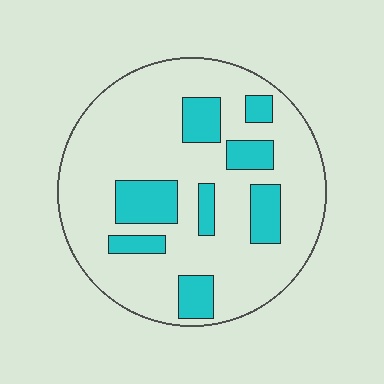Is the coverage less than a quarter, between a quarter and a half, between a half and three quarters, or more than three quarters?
Less than a quarter.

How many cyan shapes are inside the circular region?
8.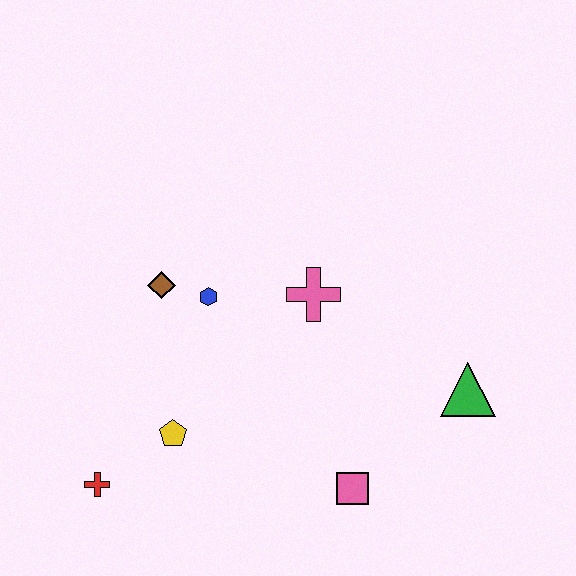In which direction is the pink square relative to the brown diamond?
The pink square is below the brown diamond.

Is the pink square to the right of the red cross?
Yes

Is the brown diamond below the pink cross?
No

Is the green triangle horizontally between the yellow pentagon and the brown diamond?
No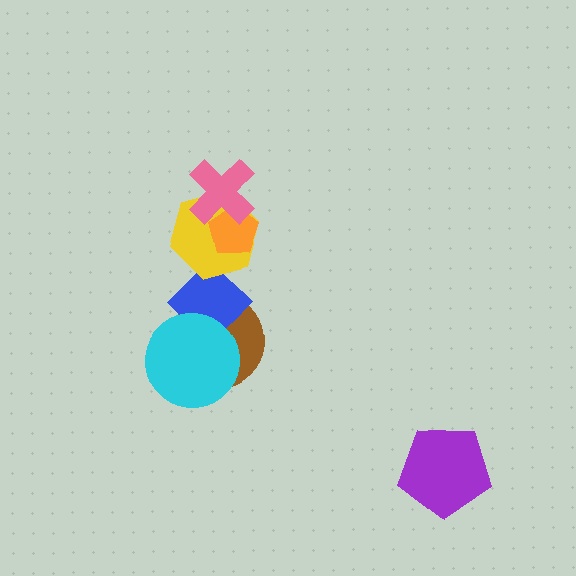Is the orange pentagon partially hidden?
Yes, it is partially covered by another shape.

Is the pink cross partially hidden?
No, no other shape covers it.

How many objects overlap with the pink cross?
2 objects overlap with the pink cross.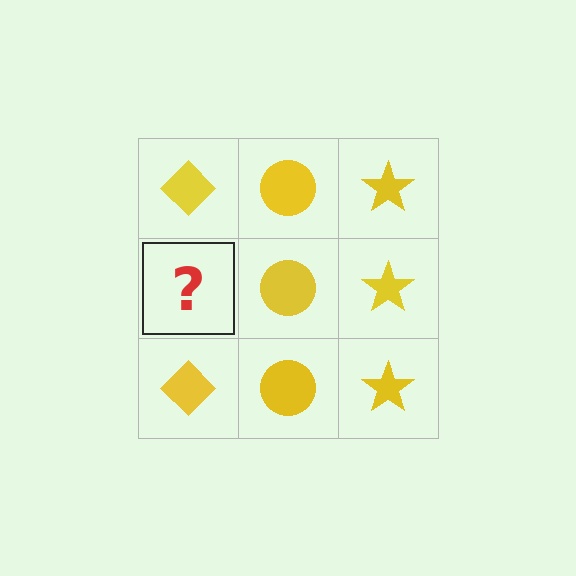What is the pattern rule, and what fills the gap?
The rule is that each column has a consistent shape. The gap should be filled with a yellow diamond.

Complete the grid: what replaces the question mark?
The question mark should be replaced with a yellow diamond.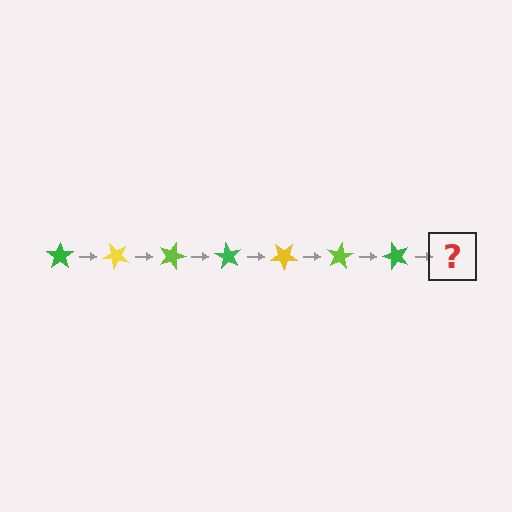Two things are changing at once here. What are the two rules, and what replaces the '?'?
The two rules are that it rotates 45 degrees each step and the color cycles through green, yellow, and lime. The '?' should be a yellow star, rotated 315 degrees from the start.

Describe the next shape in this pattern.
It should be a yellow star, rotated 315 degrees from the start.